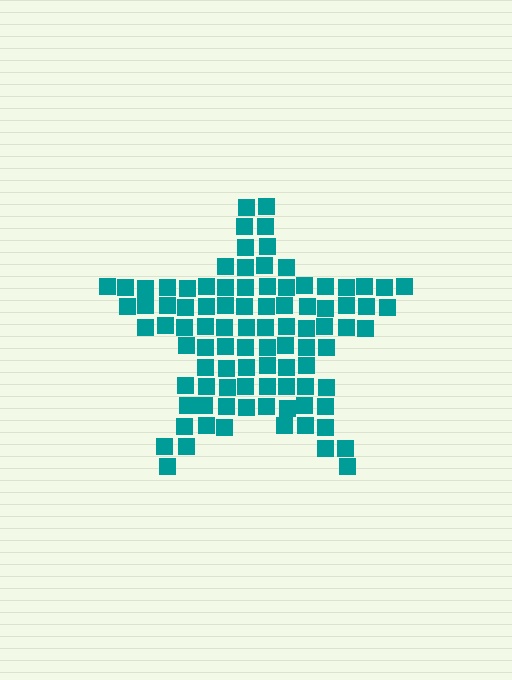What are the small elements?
The small elements are squares.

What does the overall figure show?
The overall figure shows a star.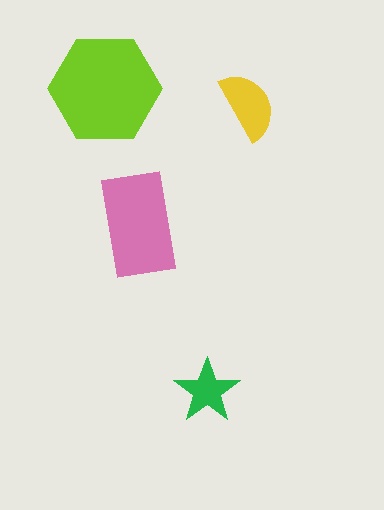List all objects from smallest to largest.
The green star, the yellow semicircle, the pink rectangle, the lime hexagon.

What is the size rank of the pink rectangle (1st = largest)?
2nd.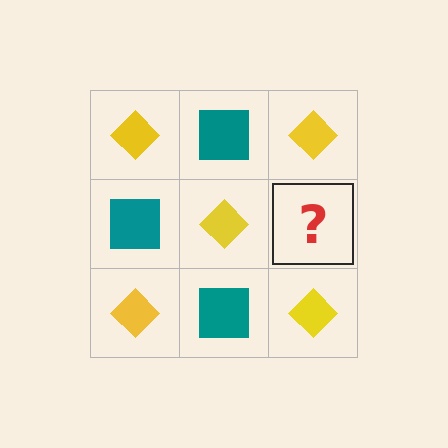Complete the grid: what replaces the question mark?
The question mark should be replaced with a teal square.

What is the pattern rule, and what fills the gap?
The rule is that it alternates yellow diamond and teal square in a checkerboard pattern. The gap should be filled with a teal square.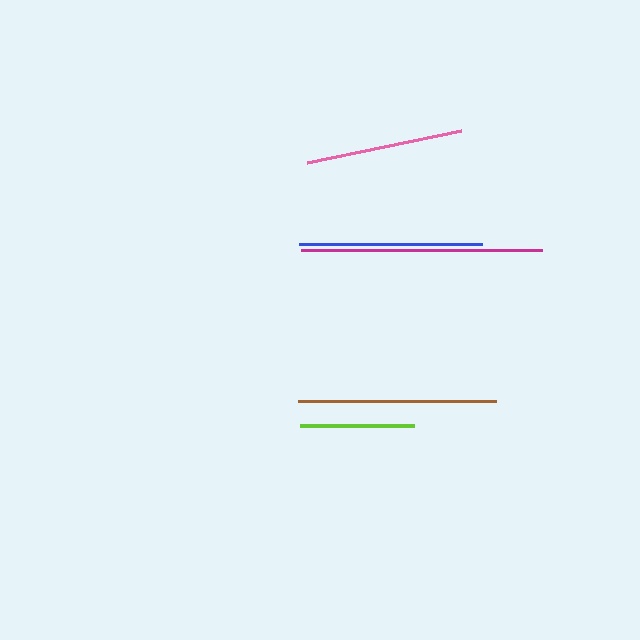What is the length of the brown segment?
The brown segment is approximately 199 pixels long.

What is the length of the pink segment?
The pink segment is approximately 157 pixels long.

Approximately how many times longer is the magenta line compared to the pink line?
The magenta line is approximately 1.5 times the length of the pink line.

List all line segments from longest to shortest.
From longest to shortest: magenta, brown, blue, pink, lime.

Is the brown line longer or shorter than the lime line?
The brown line is longer than the lime line.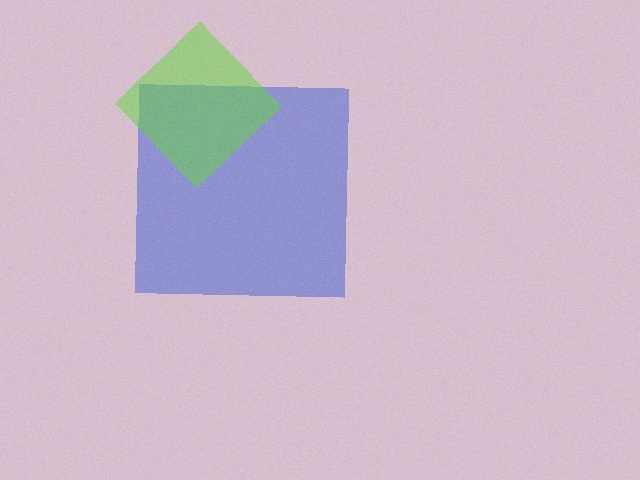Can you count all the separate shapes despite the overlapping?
Yes, there are 2 separate shapes.